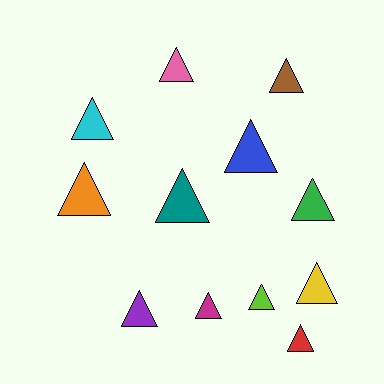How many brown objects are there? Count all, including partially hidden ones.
There is 1 brown object.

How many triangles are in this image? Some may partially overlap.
There are 12 triangles.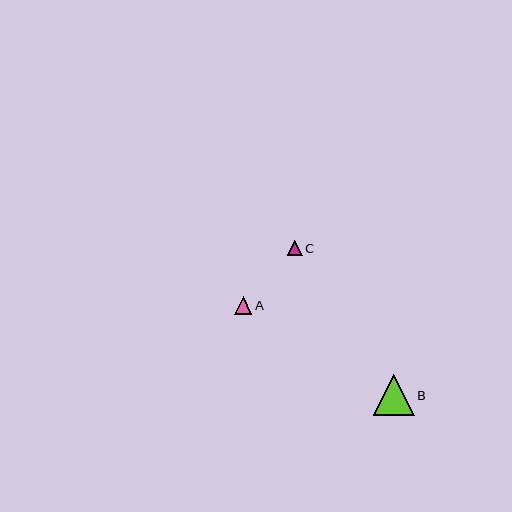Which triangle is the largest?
Triangle B is the largest with a size of approximately 41 pixels.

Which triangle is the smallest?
Triangle C is the smallest with a size of approximately 15 pixels.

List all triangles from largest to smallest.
From largest to smallest: B, A, C.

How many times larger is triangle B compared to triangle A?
Triangle B is approximately 2.3 times the size of triangle A.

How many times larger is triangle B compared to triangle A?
Triangle B is approximately 2.3 times the size of triangle A.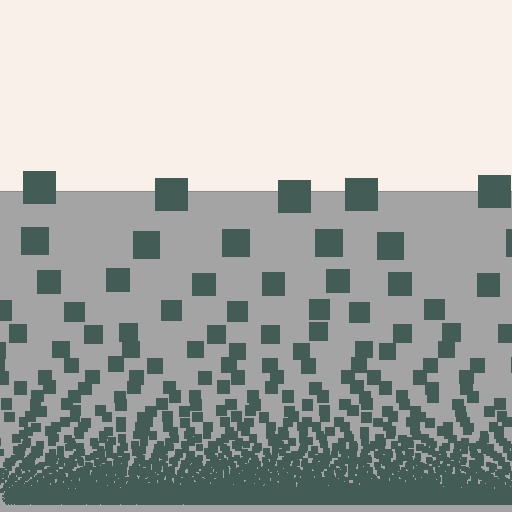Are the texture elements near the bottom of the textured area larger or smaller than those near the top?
Smaller. The gradient is inverted — elements near the bottom are smaller and denser.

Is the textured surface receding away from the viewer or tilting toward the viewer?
The surface appears to tilt toward the viewer. Texture elements get larger and sparser toward the top.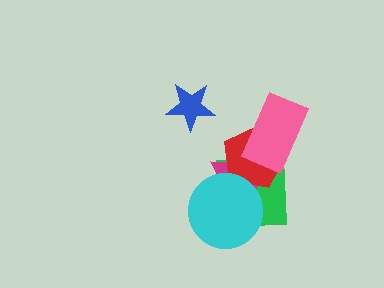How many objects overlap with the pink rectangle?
2 objects overlap with the pink rectangle.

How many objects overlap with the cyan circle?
3 objects overlap with the cyan circle.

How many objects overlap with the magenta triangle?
4 objects overlap with the magenta triangle.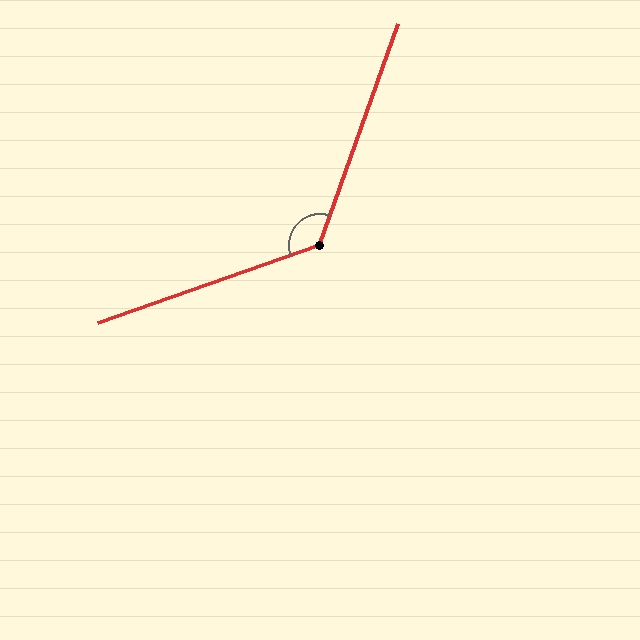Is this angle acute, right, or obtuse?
It is obtuse.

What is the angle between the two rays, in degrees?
Approximately 129 degrees.